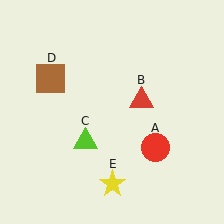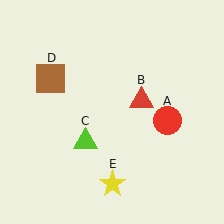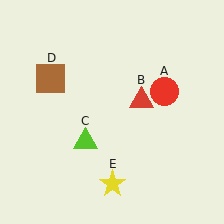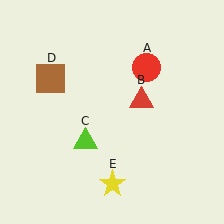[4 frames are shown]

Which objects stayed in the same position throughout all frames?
Red triangle (object B) and lime triangle (object C) and brown square (object D) and yellow star (object E) remained stationary.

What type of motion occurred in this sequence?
The red circle (object A) rotated counterclockwise around the center of the scene.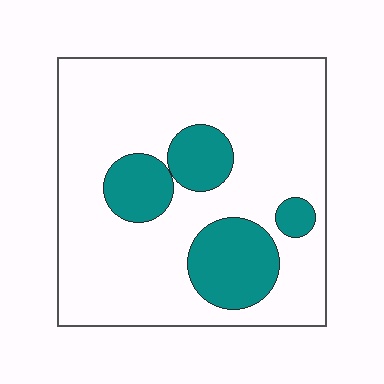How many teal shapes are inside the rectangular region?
4.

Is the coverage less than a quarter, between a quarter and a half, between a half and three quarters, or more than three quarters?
Less than a quarter.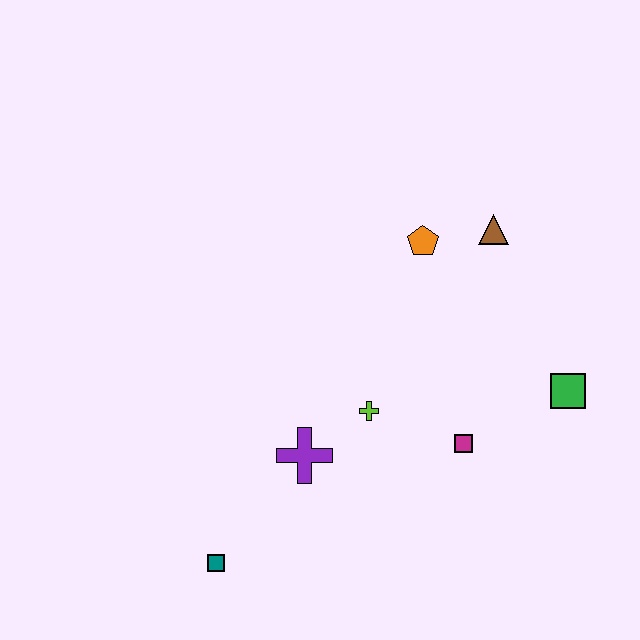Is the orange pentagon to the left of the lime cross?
No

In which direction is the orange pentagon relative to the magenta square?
The orange pentagon is above the magenta square.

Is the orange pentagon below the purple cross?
No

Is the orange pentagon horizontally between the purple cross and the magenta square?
Yes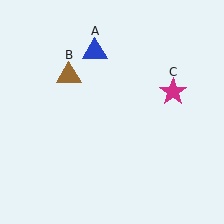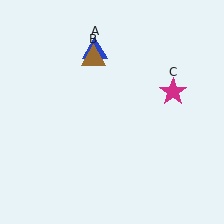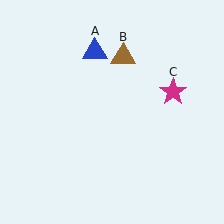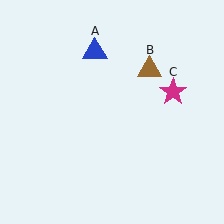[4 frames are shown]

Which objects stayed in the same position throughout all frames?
Blue triangle (object A) and magenta star (object C) remained stationary.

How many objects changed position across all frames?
1 object changed position: brown triangle (object B).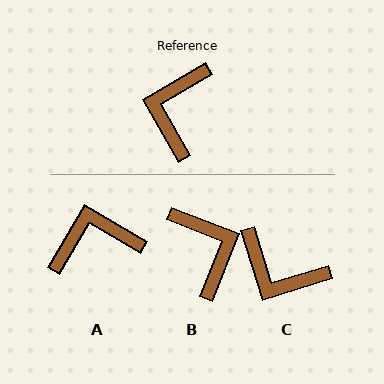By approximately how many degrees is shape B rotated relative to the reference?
Approximately 141 degrees clockwise.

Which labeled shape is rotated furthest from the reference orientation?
B, about 141 degrees away.